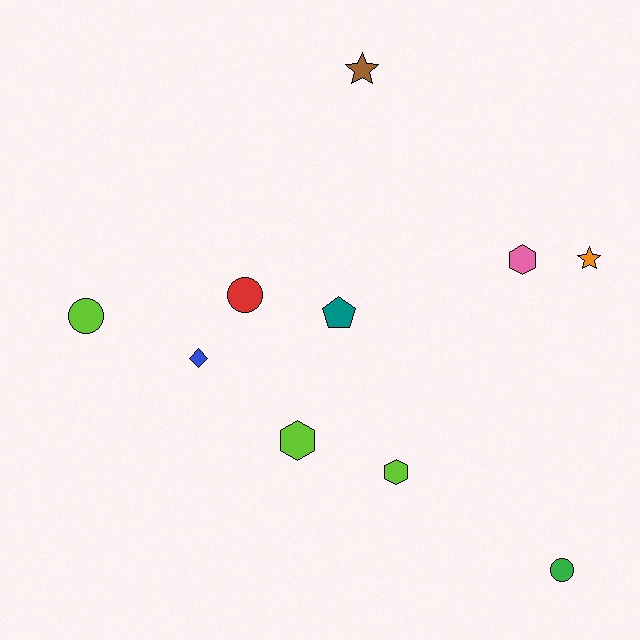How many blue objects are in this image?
There is 1 blue object.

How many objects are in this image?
There are 10 objects.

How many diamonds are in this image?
There is 1 diamond.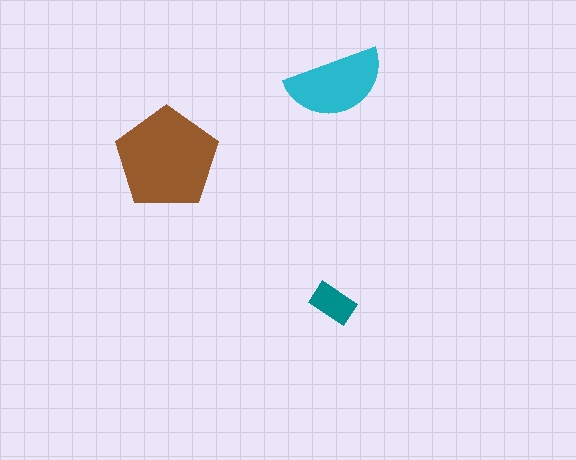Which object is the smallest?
The teal rectangle.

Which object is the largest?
The brown pentagon.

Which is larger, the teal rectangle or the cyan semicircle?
The cyan semicircle.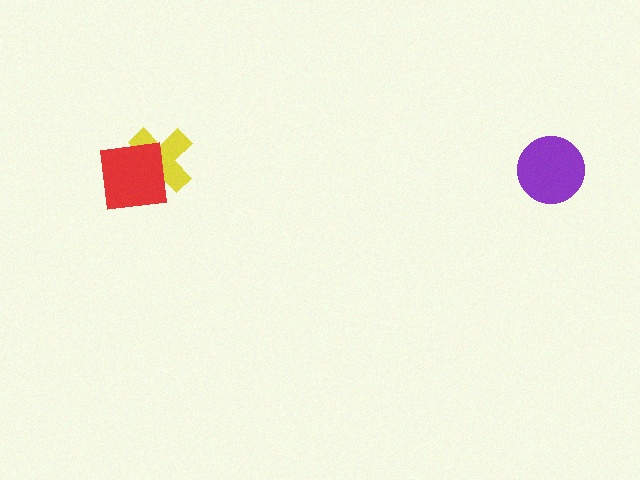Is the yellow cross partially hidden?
Yes, it is partially covered by another shape.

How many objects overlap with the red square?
1 object overlaps with the red square.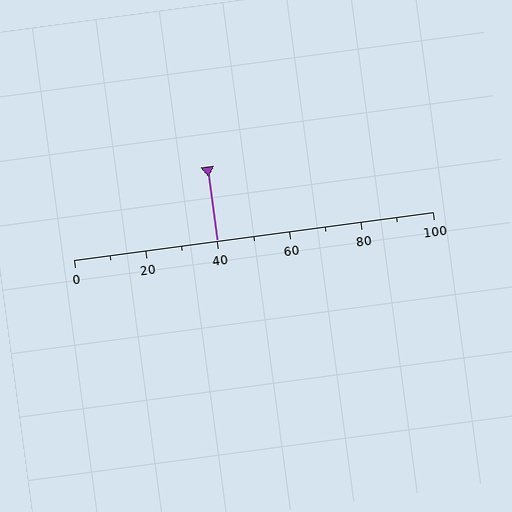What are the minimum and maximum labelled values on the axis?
The axis runs from 0 to 100.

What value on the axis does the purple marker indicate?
The marker indicates approximately 40.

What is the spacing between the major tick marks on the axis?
The major ticks are spaced 20 apart.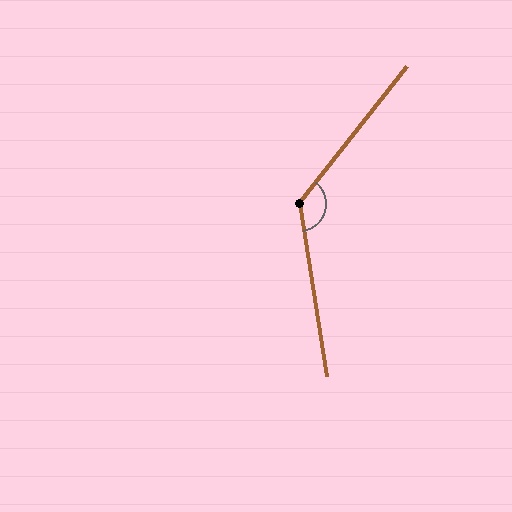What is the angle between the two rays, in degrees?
Approximately 133 degrees.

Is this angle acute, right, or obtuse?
It is obtuse.